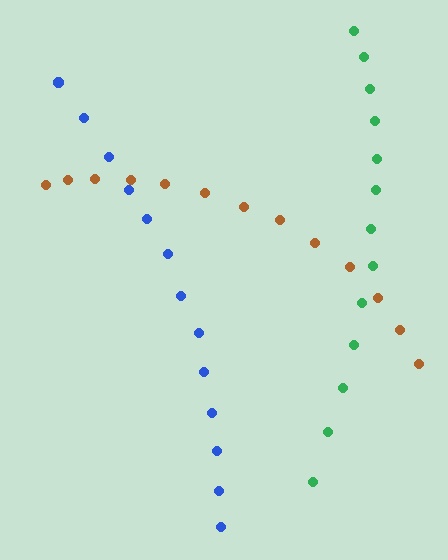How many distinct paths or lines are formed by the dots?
There are 3 distinct paths.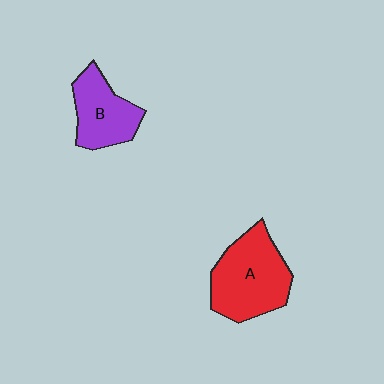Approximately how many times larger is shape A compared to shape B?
Approximately 1.4 times.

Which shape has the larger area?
Shape A (red).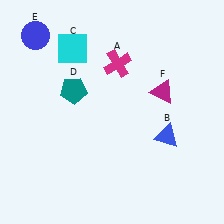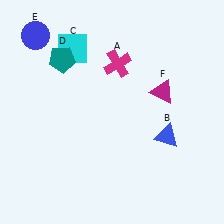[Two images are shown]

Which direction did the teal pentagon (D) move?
The teal pentagon (D) moved up.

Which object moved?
The teal pentagon (D) moved up.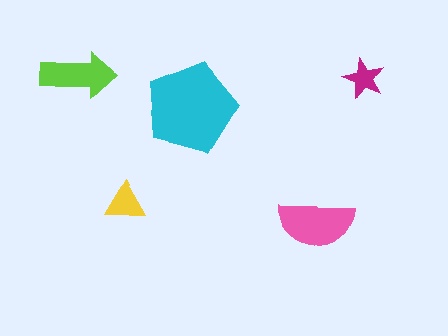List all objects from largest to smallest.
The cyan pentagon, the pink semicircle, the lime arrow, the yellow triangle, the magenta star.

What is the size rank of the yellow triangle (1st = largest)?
4th.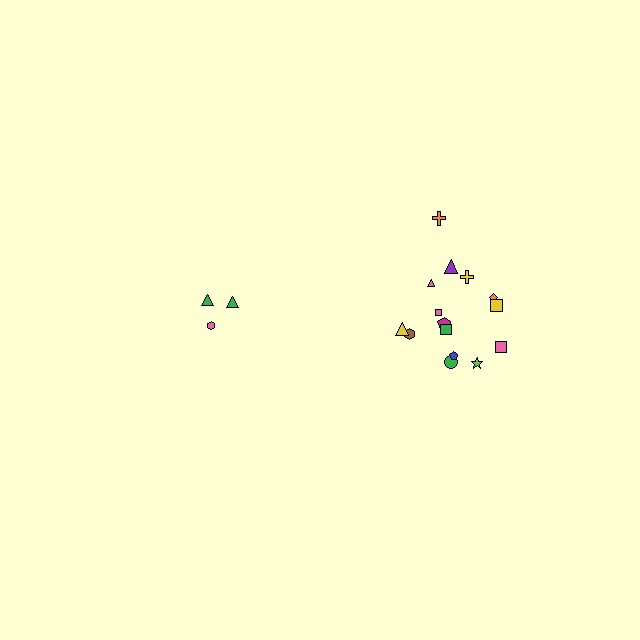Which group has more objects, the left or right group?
The right group.